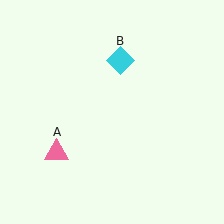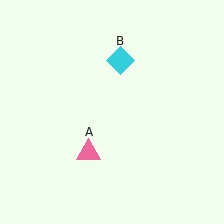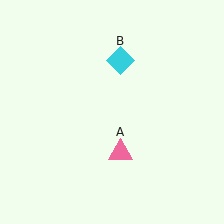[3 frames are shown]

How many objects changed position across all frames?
1 object changed position: pink triangle (object A).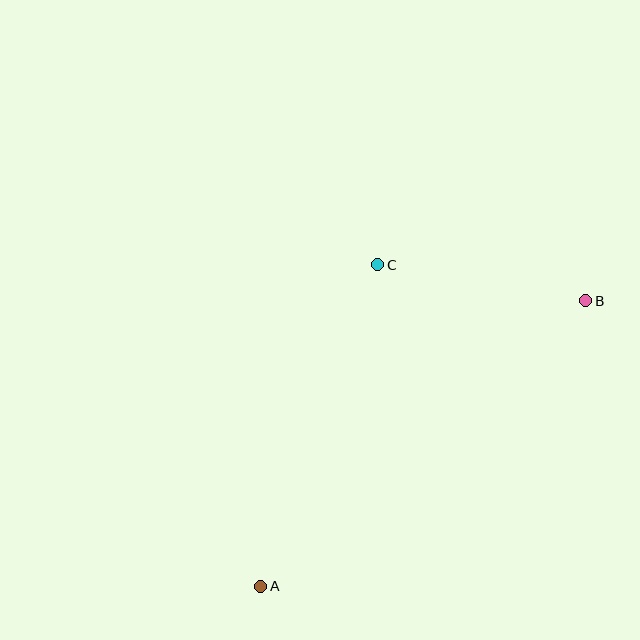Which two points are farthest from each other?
Points A and B are farthest from each other.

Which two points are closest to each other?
Points B and C are closest to each other.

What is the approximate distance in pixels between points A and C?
The distance between A and C is approximately 342 pixels.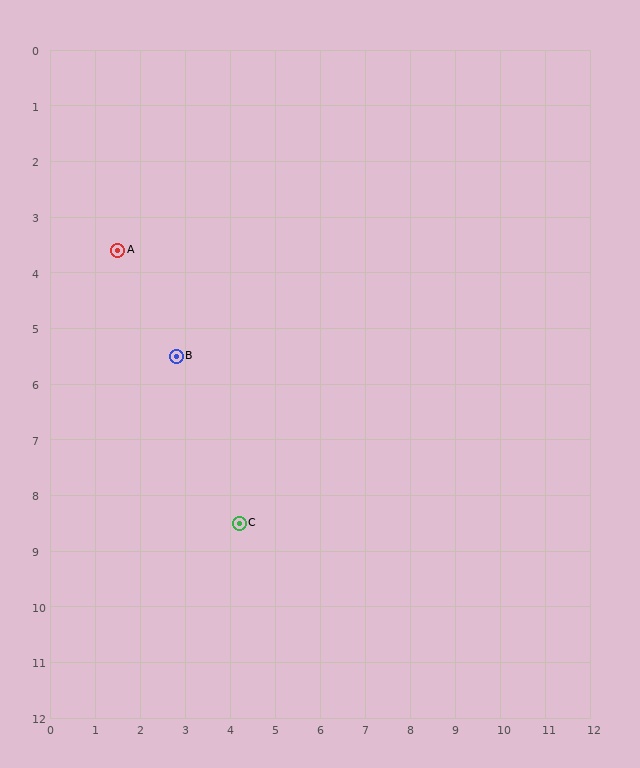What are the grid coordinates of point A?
Point A is at approximately (1.5, 3.6).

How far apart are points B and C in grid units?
Points B and C are about 3.3 grid units apart.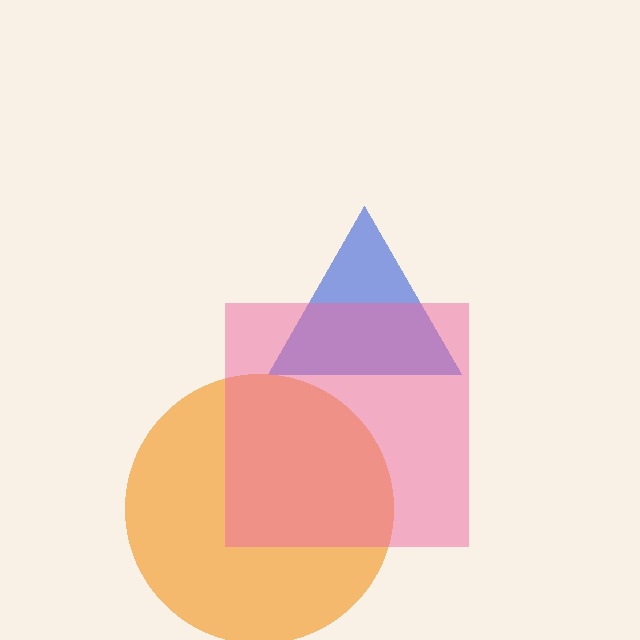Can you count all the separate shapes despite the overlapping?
Yes, there are 3 separate shapes.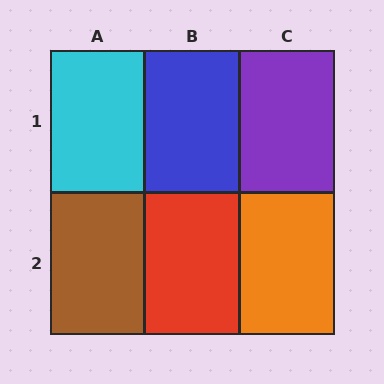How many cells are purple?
1 cell is purple.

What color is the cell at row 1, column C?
Purple.